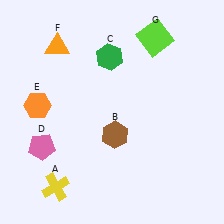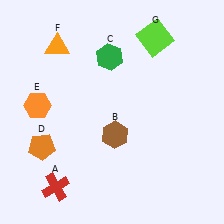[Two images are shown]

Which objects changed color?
A changed from yellow to red. D changed from pink to orange.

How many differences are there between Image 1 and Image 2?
There are 2 differences between the two images.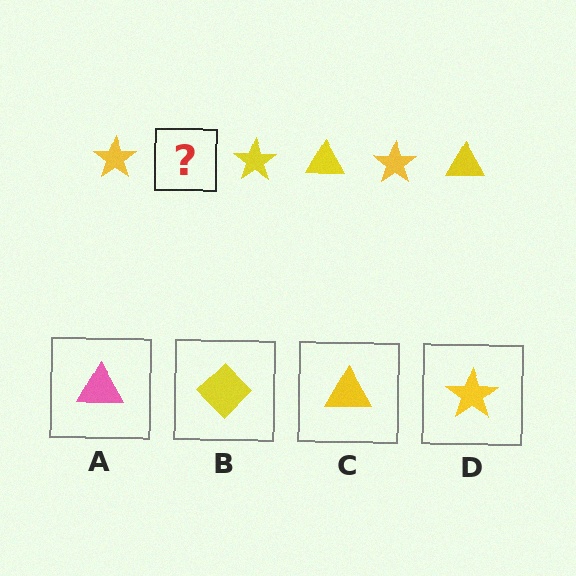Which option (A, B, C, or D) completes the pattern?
C.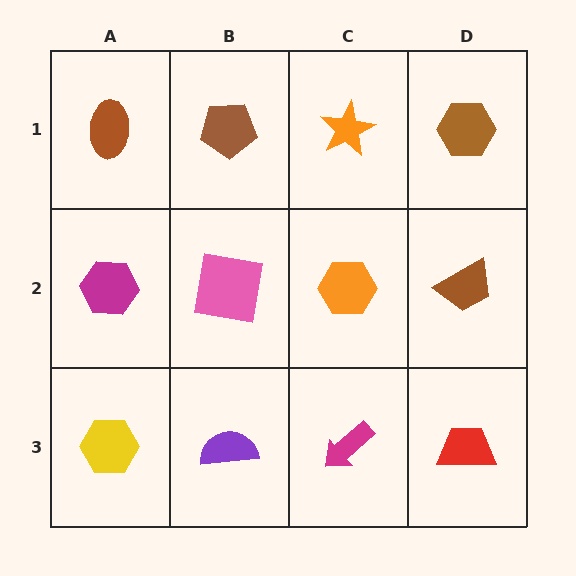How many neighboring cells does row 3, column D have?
2.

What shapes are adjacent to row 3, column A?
A magenta hexagon (row 2, column A), a purple semicircle (row 3, column B).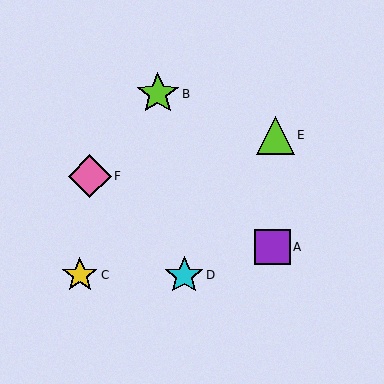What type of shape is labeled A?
Shape A is a purple square.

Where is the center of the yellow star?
The center of the yellow star is at (80, 275).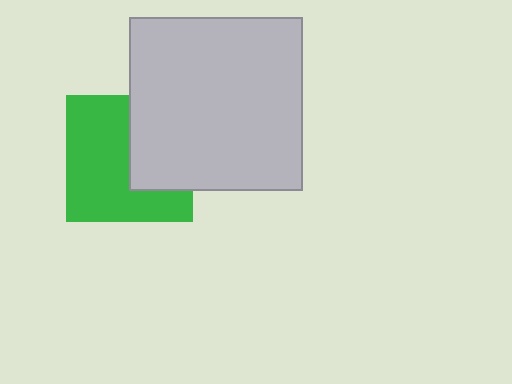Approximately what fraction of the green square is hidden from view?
Roughly 38% of the green square is hidden behind the light gray square.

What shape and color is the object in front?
The object in front is a light gray square.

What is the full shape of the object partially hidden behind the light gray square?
The partially hidden object is a green square.